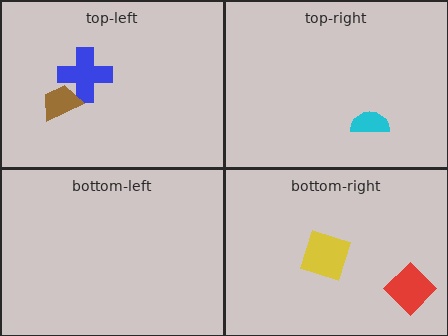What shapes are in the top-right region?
The cyan semicircle.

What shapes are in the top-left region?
The blue cross, the brown trapezoid.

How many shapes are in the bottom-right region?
2.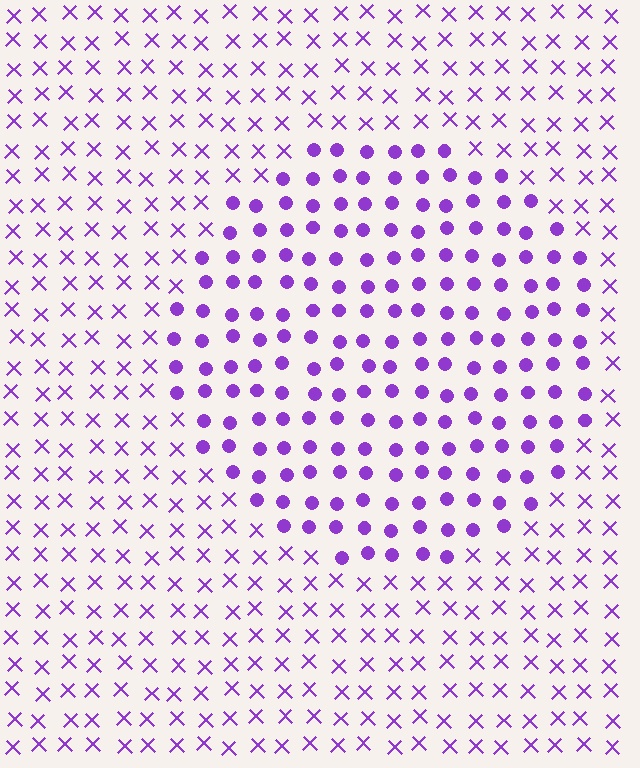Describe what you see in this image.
The image is filled with small purple elements arranged in a uniform grid. A circle-shaped region contains circles, while the surrounding area contains X marks. The boundary is defined purely by the change in element shape.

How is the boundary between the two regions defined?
The boundary is defined by a change in element shape: circles inside vs. X marks outside. All elements share the same color and spacing.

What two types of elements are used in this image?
The image uses circles inside the circle region and X marks outside it.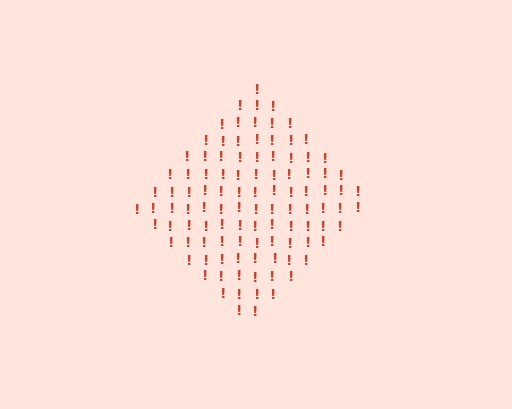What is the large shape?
The large shape is a diamond.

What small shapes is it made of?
It is made of small exclamation marks.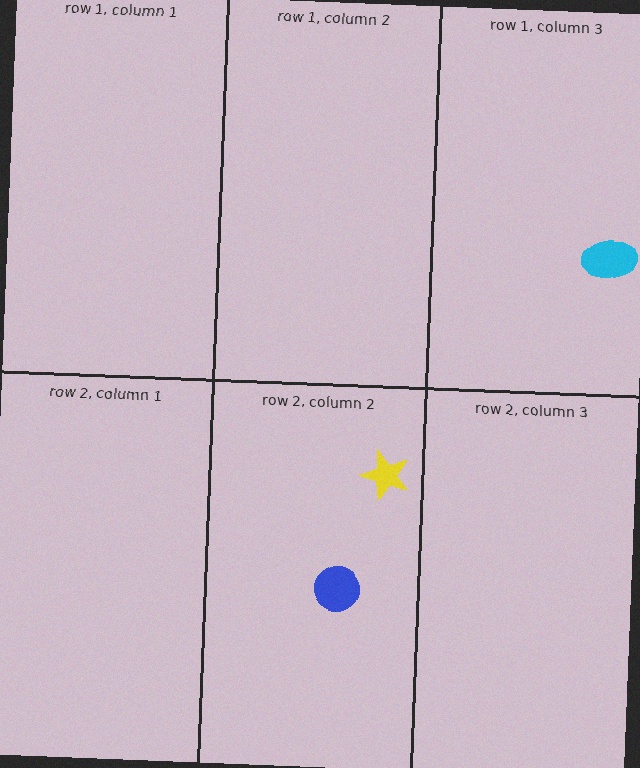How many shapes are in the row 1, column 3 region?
1.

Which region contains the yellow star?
The row 2, column 2 region.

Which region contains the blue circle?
The row 2, column 2 region.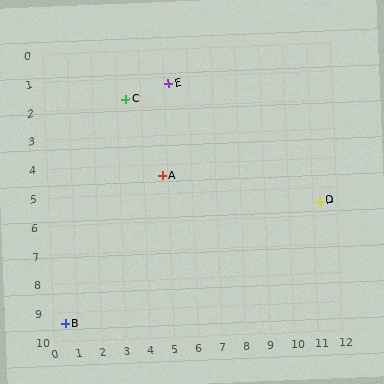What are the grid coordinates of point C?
Point C is at approximately (3.4, 1.7).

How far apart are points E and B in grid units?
Points E and B are about 9.5 grid units apart.